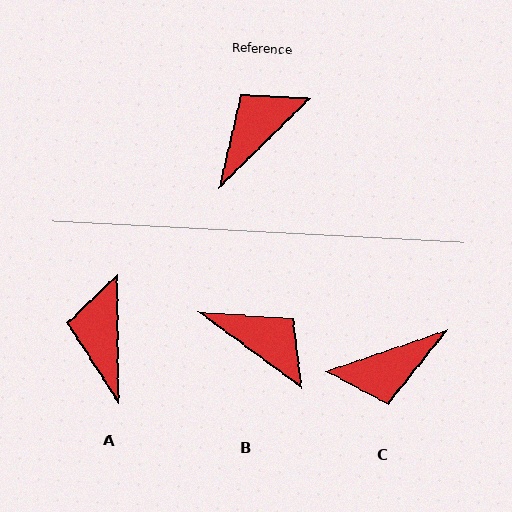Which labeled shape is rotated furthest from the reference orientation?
C, about 154 degrees away.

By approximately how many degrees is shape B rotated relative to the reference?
Approximately 81 degrees clockwise.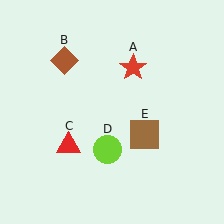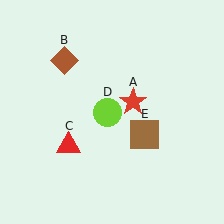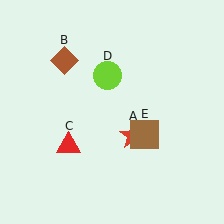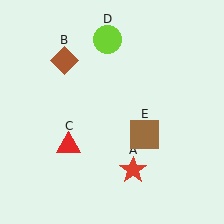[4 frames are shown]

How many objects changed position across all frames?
2 objects changed position: red star (object A), lime circle (object D).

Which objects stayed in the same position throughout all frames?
Brown diamond (object B) and red triangle (object C) and brown square (object E) remained stationary.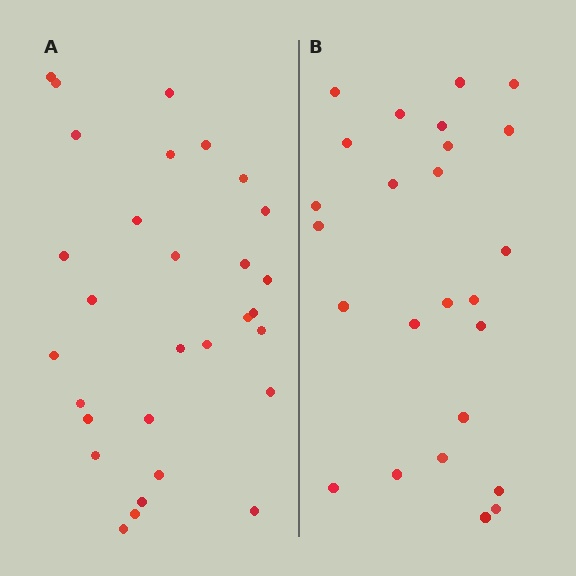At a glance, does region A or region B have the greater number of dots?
Region A (the left region) has more dots.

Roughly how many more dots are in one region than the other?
Region A has about 5 more dots than region B.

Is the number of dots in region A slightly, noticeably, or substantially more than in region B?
Region A has only slightly more — the two regions are fairly close. The ratio is roughly 1.2 to 1.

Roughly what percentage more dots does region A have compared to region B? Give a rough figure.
About 20% more.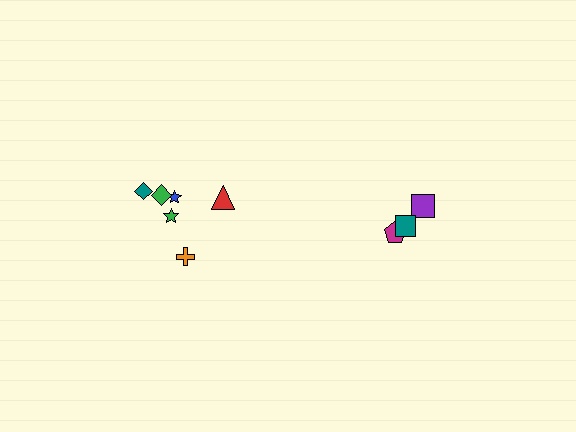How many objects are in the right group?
There are 3 objects.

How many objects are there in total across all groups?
There are 9 objects.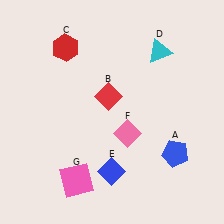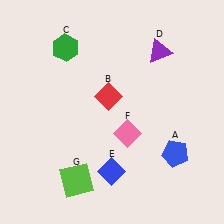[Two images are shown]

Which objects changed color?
C changed from red to green. D changed from cyan to purple. G changed from pink to lime.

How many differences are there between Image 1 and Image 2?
There are 3 differences between the two images.